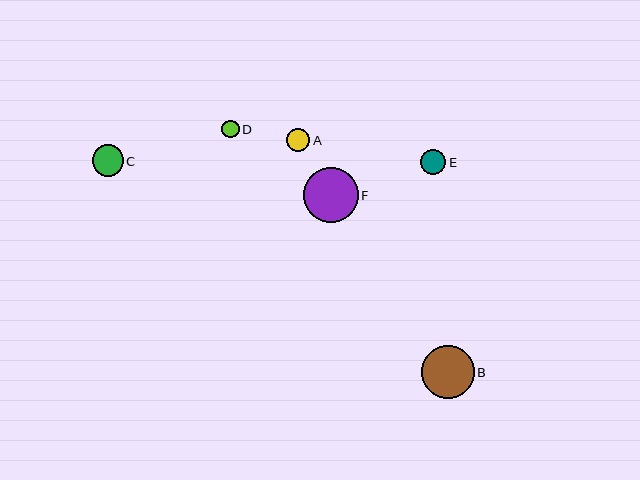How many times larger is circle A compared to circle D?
Circle A is approximately 1.4 times the size of circle D.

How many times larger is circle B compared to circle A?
Circle B is approximately 2.3 times the size of circle A.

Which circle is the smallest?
Circle D is the smallest with a size of approximately 17 pixels.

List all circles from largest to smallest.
From largest to smallest: F, B, C, E, A, D.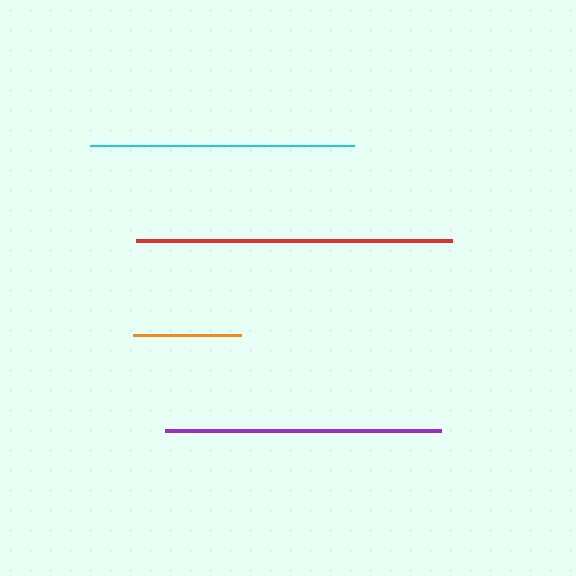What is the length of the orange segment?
The orange segment is approximately 108 pixels long.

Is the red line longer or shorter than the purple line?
The red line is longer than the purple line.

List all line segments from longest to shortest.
From longest to shortest: red, purple, cyan, orange.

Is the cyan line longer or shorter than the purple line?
The purple line is longer than the cyan line.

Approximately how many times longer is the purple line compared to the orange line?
The purple line is approximately 2.6 times the length of the orange line.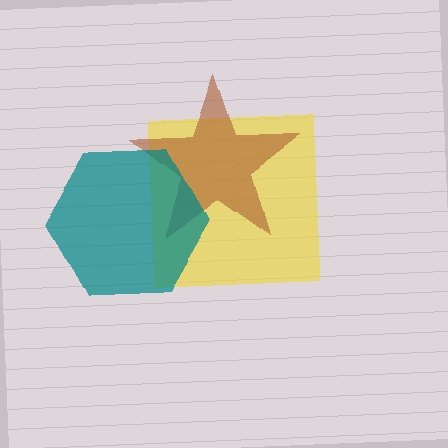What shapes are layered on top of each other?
The layered shapes are: a yellow square, a brown star, a teal hexagon.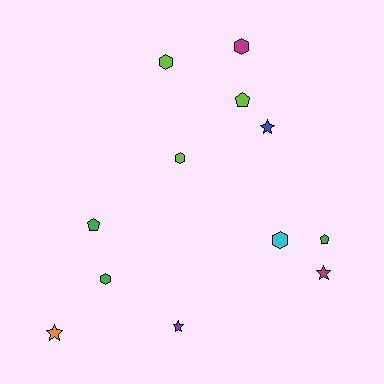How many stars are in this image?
There are 4 stars.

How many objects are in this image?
There are 12 objects.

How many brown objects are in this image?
There are no brown objects.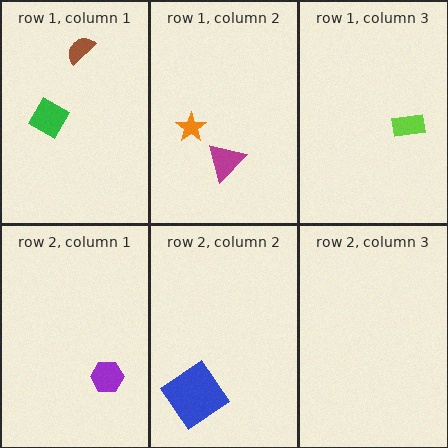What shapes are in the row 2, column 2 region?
The blue diamond.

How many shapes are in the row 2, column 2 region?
1.